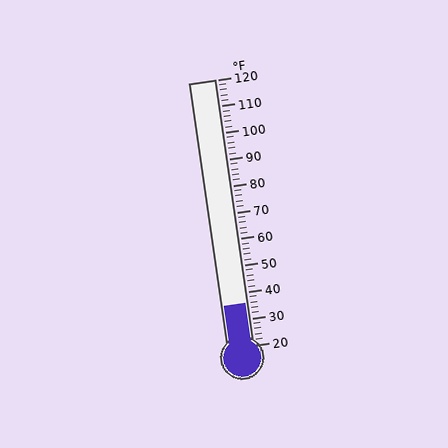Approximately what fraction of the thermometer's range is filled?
The thermometer is filled to approximately 15% of its range.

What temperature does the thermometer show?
The thermometer shows approximately 36°F.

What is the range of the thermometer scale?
The thermometer scale ranges from 20°F to 120°F.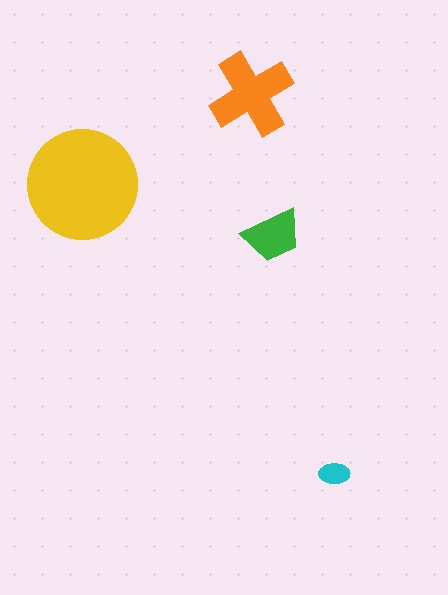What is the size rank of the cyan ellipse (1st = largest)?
4th.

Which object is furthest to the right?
The cyan ellipse is rightmost.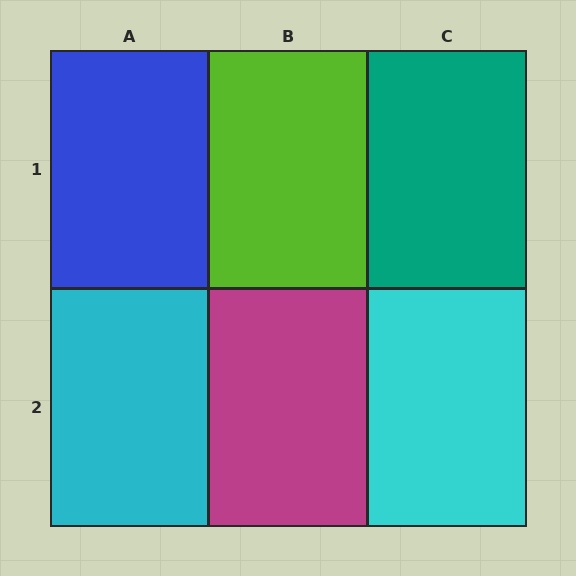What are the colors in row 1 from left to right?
Blue, lime, teal.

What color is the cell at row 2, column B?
Magenta.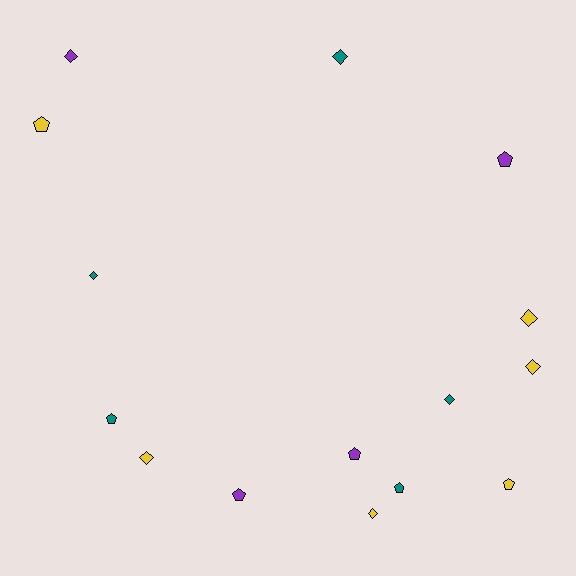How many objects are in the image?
There are 15 objects.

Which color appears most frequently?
Yellow, with 6 objects.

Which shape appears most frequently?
Diamond, with 8 objects.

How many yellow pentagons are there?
There are 2 yellow pentagons.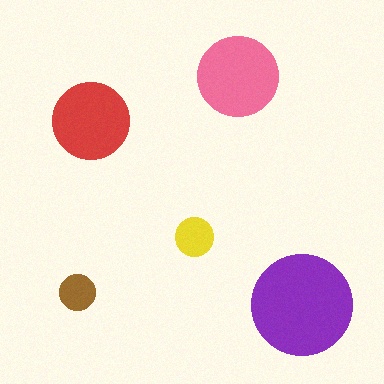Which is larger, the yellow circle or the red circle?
The red one.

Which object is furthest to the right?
The purple circle is rightmost.